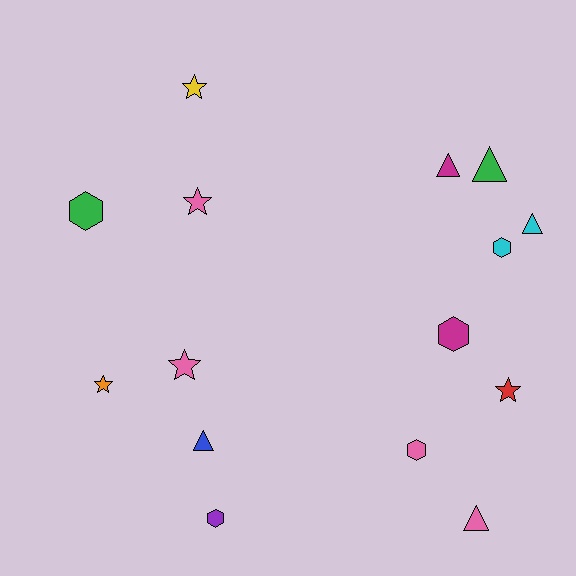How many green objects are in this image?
There are 2 green objects.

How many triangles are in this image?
There are 5 triangles.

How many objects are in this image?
There are 15 objects.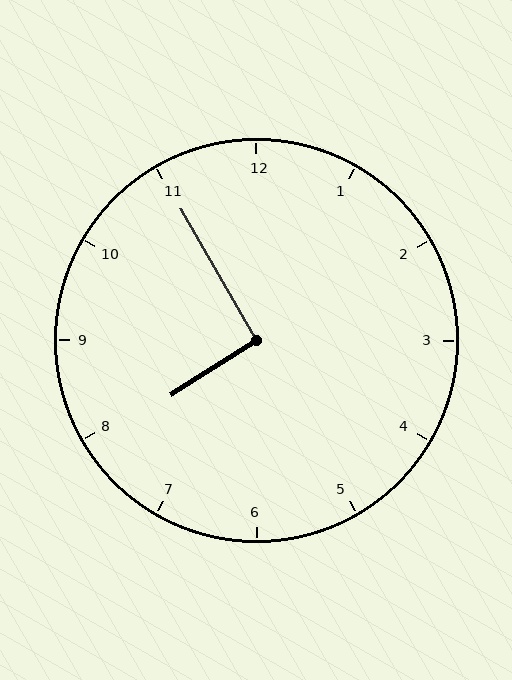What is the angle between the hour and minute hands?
Approximately 92 degrees.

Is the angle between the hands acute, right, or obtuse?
It is right.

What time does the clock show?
7:55.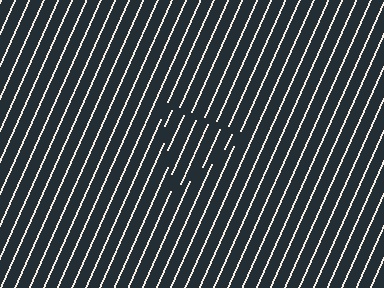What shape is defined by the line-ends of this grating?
An illusory triangle. The interior of the shape contains the same grating, shifted by half a period — the contour is defined by the phase discontinuity where line-ends from the inner and outer gratings abut.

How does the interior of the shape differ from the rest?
The interior of the shape contains the same grating, shifted by half a period — the contour is defined by the phase discontinuity where line-ends from the inner and outer gratings abut.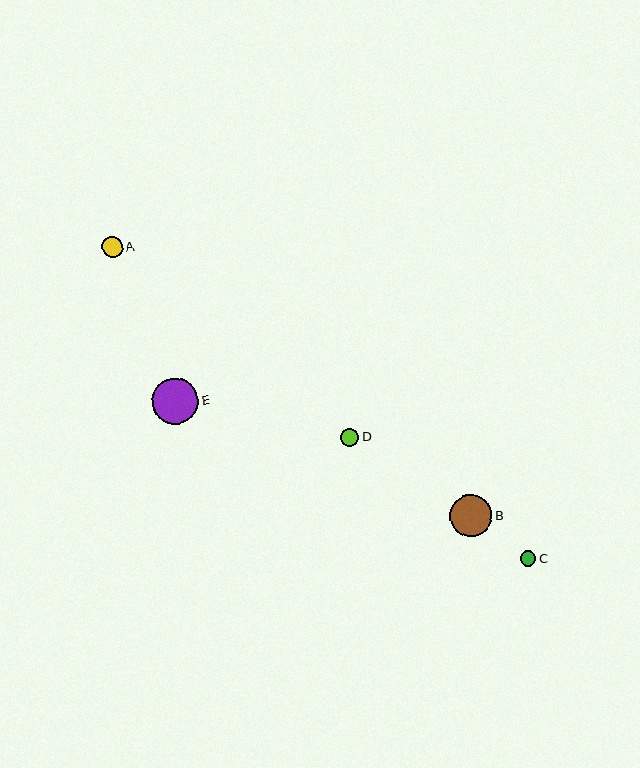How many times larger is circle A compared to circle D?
Circle A is approximately 1.1 times the size of circle D.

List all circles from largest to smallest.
From largest to smallest: E, B, A, D, C.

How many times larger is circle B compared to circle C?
Circle B is approximately 2.7 times the size of circle C.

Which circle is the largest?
Circle E is the largest with a size of approximately 46 pixels.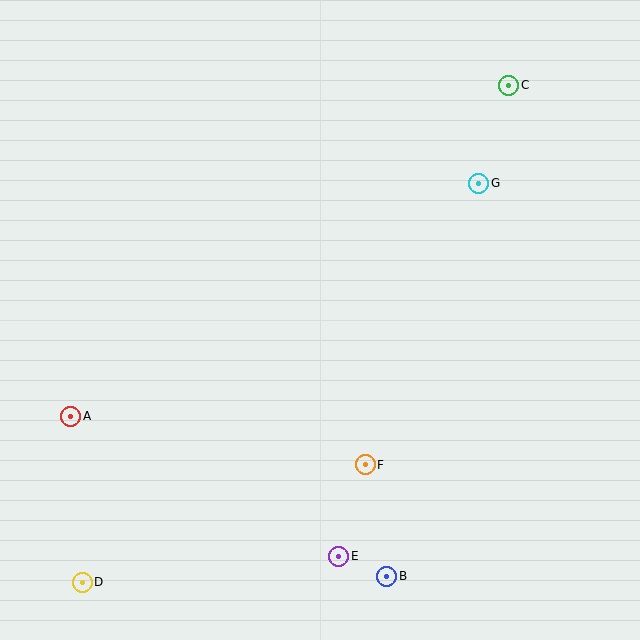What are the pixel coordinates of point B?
Point B is at (387, 576).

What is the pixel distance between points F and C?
The distance between F and C is 406 pixels.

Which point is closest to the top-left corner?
Point A is closest to the top-left corner.